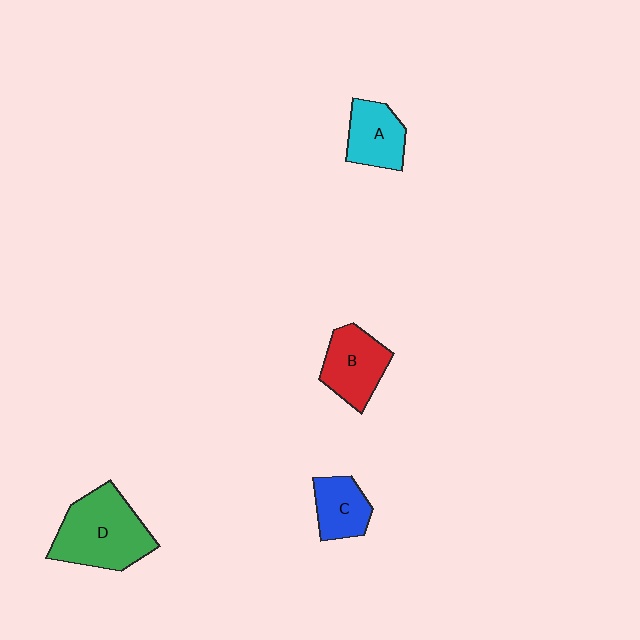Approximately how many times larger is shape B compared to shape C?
Approximately 1.3 times.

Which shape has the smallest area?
Shape C (blue).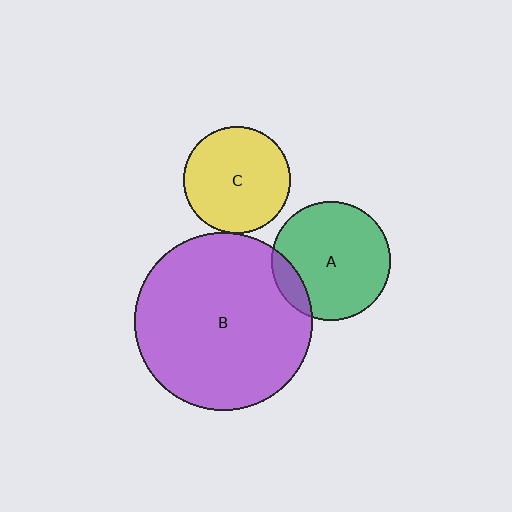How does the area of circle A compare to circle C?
Approximately 1.2 times.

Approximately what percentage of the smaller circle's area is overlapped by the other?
Approximately 10%.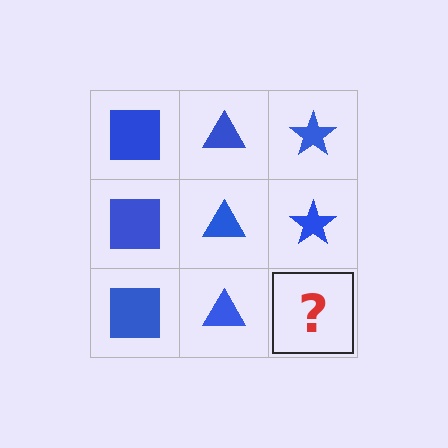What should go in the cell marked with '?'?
The missing cell should contain a blue star.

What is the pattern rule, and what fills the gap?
The rule is that each column has a consistent shape. The gap should be filled with a blue star.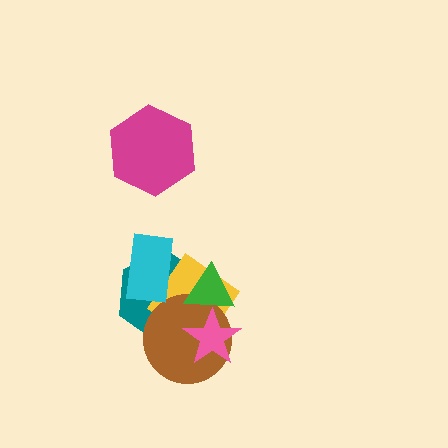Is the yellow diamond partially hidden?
Yes, it is partially covered by another shape.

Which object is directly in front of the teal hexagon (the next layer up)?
The yellow diamond is directly in front of the teal hexagon.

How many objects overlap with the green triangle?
4 objects overlap with the green triangle.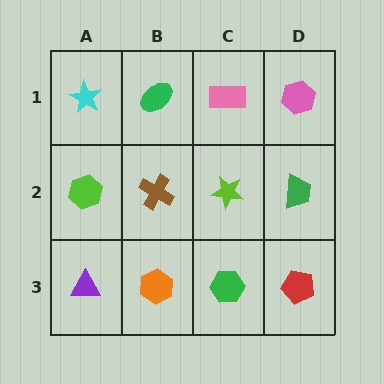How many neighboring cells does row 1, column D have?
2.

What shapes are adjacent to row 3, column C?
A lime star (row 2, column C), an orange hexagon (row 3, column B), a red pentagon (row 3, column D).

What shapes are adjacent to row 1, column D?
A green trapezoid (row 2, column D), a pink rectangle (row 1, column C).